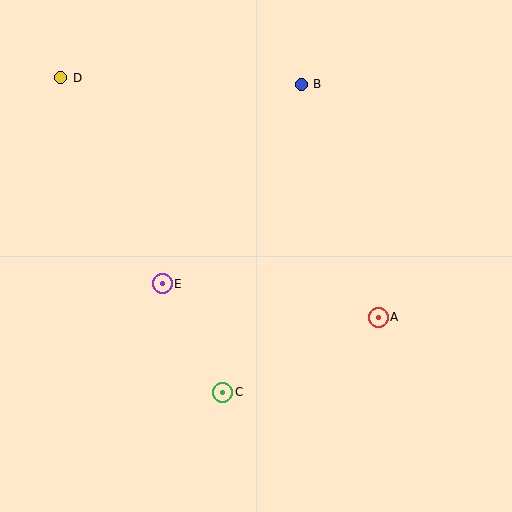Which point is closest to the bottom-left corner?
Point C is closest to the bottom-left corner.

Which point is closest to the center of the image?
Point E at (162, 284) is closest to the center.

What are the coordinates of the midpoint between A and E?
The midpoint between A and E is at (270, 300).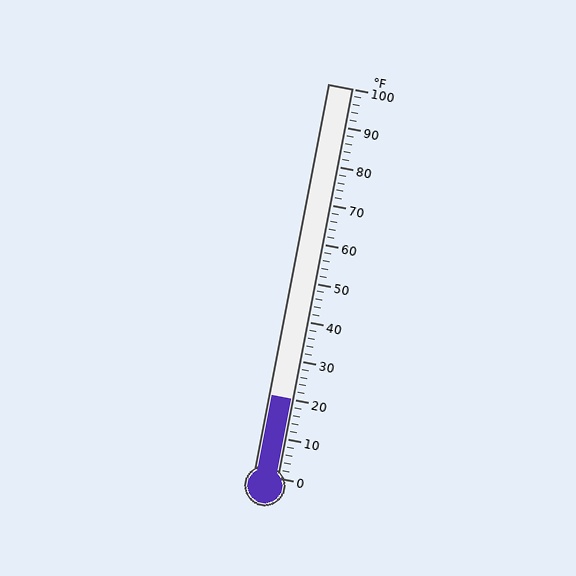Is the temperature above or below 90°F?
The temperature is below 90°F.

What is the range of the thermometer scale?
The thermometer scale ranges from 0°F to 100°F.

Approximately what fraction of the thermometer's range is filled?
The thermometer is filled to approximately 20% of its range.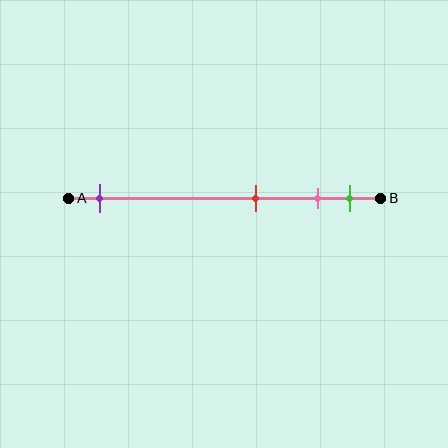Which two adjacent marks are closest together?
The pink and green marks are the closest adjacent pair.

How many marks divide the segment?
There are 4 marks dividing the segment.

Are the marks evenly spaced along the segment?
No, the marks are not evenly spaced.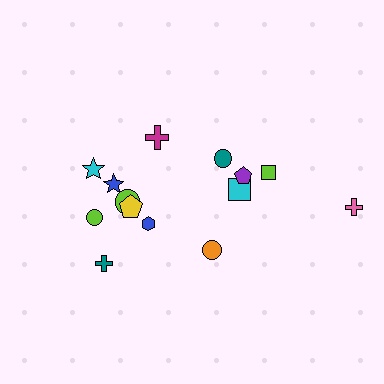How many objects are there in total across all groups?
There are 14 objects.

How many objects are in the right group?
There are 6 objects.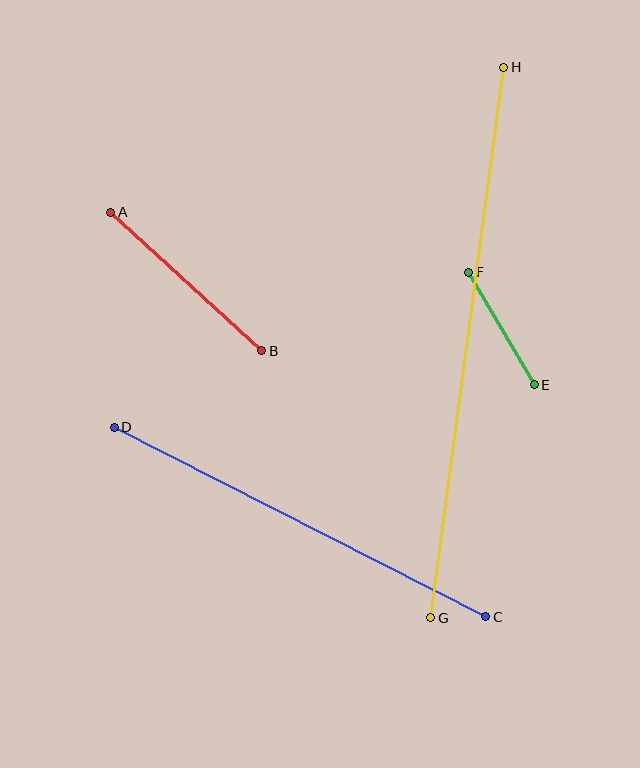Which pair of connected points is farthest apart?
Points G and H are farthest apart.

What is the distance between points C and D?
The distance is approximately 417 pixels.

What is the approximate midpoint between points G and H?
The midpoint is at approximately (467, 342) pixels.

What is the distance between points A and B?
The distance is approximately 205 pixels.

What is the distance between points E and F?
The distance is approximately 130 pixels.